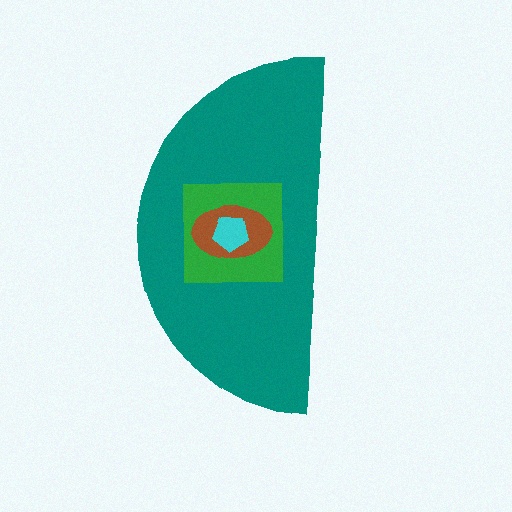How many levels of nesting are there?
4.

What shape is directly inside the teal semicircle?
The green square.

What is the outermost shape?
The teal semicircle.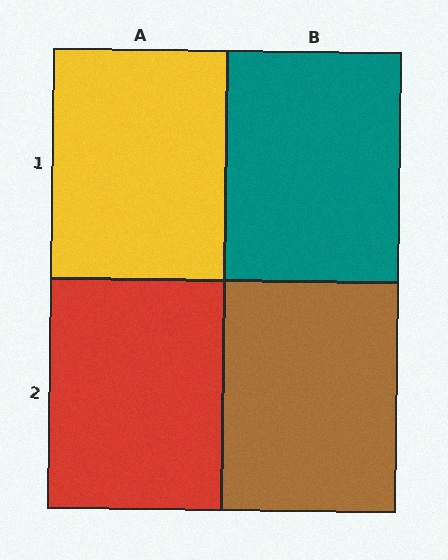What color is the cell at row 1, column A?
Yellow.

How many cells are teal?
1 cell is teal.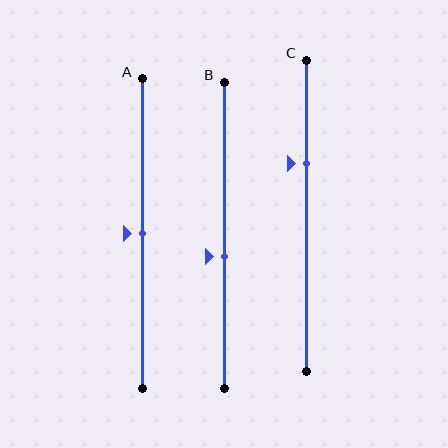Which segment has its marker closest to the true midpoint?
Segment A has its marker closest to the true midpoint.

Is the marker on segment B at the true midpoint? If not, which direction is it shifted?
No, the marker on segment B is shifted downward by about 7% of the segment length.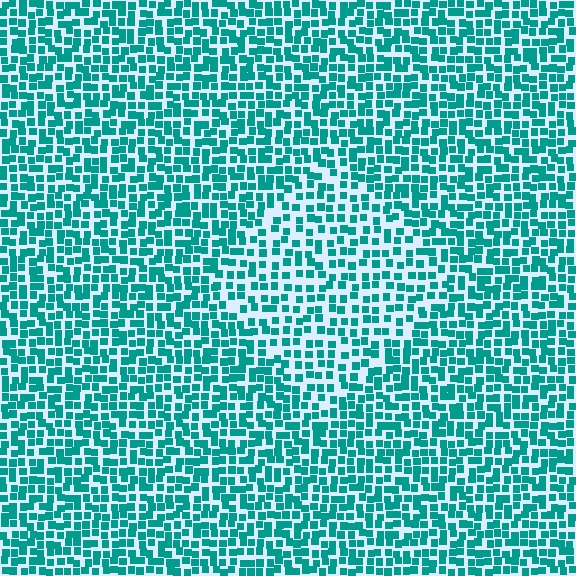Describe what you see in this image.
The image contains small teal elements arranged at two different densities. A diamond-shaped region is visible where the elements are less densely packed than the surrounding area.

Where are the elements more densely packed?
The elements are more densely packed outside the diamond boundary.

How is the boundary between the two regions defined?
The boundary is defined by a change in element density (approximately 1.5x ratio). All elements are the same color, size, and shape.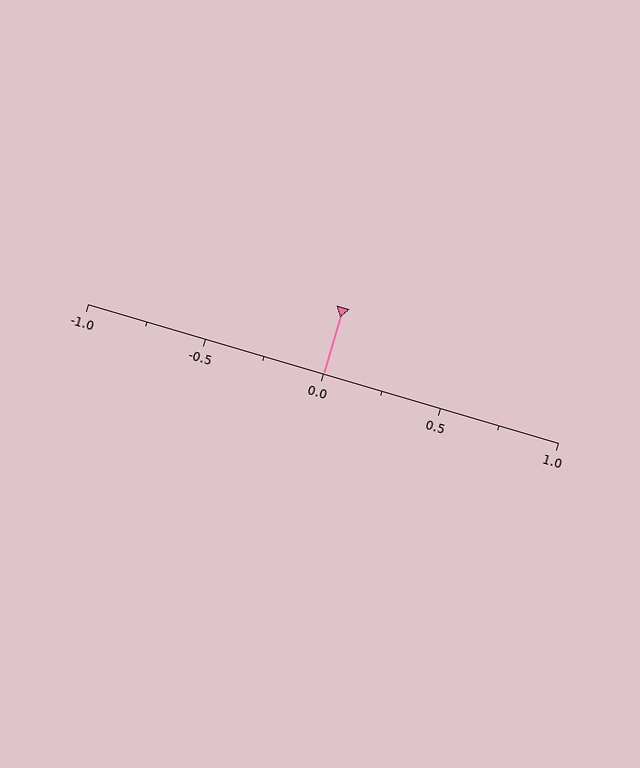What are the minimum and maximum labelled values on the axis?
The axis runs from -1.0 to 1.0.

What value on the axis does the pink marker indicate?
The marker indicates approximately 0.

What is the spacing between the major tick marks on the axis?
The major ticks are spaced 0.5 apart.